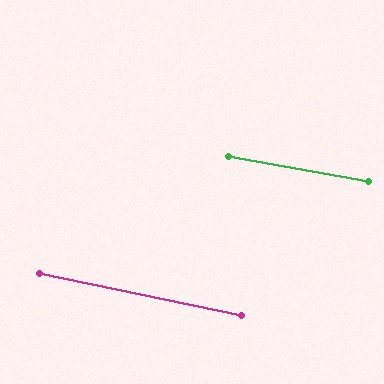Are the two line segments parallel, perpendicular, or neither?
Parallel — their directions differ by only 1.5°.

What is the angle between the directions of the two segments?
Approximately 2 degrees.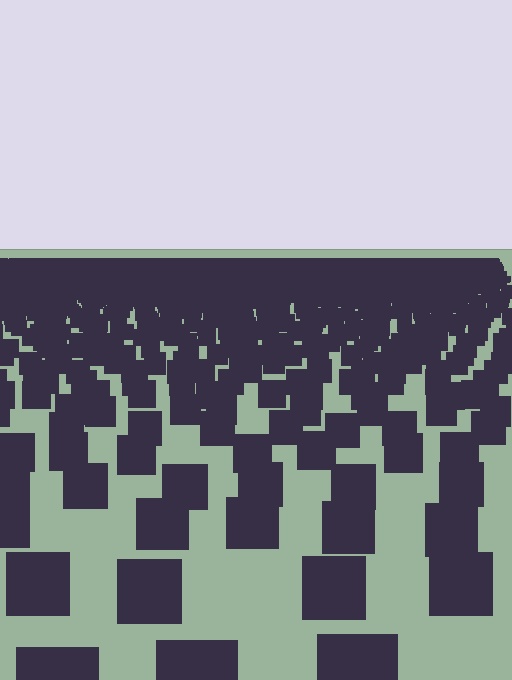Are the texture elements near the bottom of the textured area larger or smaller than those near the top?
Larger. Near the bottom, elements are closer to the viewer and appear at a bigger on-screen size.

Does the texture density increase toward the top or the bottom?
Density increases toward the top.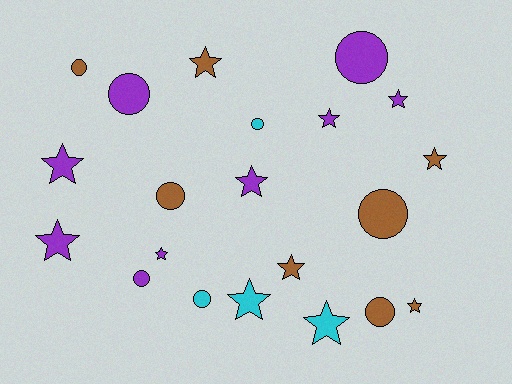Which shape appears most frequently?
Star, with 12 objects.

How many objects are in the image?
There are 21 objects.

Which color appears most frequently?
Purple, with 9 objects.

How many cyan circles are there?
There are 2 cyan circles.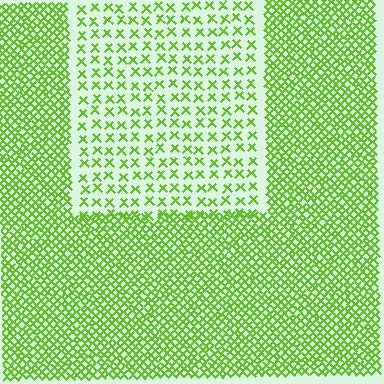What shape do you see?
I see a rectangle.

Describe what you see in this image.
The image contains small lime elements arranged at two different densities. A rectangle-shaped region is visible where the elements are less densely packed than the surrounding area.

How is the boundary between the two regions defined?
The boundary is defined by a change in element density (approximately 2.7x ratio). All elements are the same color, size, and shape.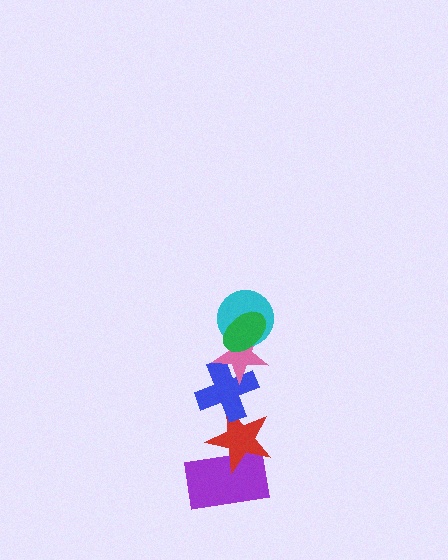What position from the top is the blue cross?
The blue cross is 4th from the top.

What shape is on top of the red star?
The blue cross is on top of the red star.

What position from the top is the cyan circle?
The cyan circle is 2nd from the top.